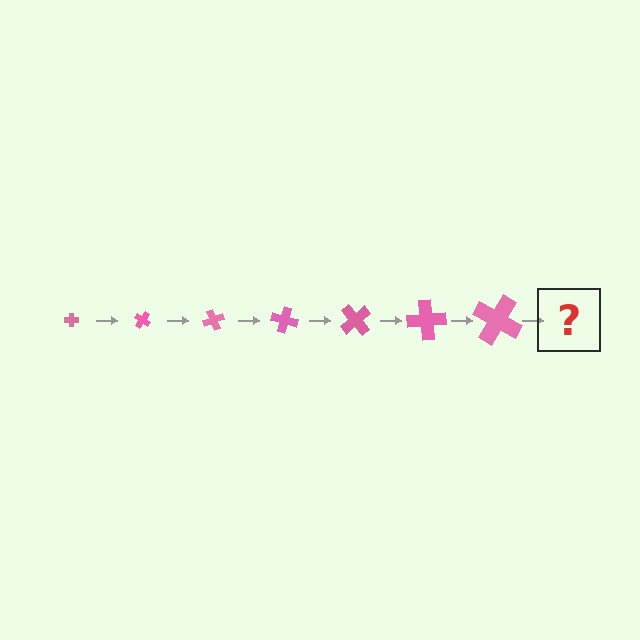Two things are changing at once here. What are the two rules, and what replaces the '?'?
The two rules are that the cross grows larger each step and it rotates 35 degrees each step. The '?' should be a cross, larger than the previous one and rotated 245 degrees from the start.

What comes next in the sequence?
The next element should be a cross, larger than the previous one and rotated 245 degrees from the start.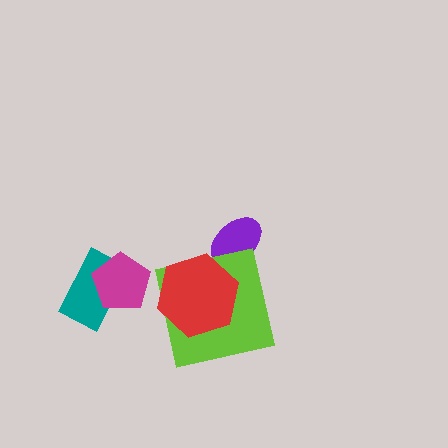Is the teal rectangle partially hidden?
Yes, it is partially covered by another shape.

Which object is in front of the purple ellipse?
The lime square is in front of the purple ellipse.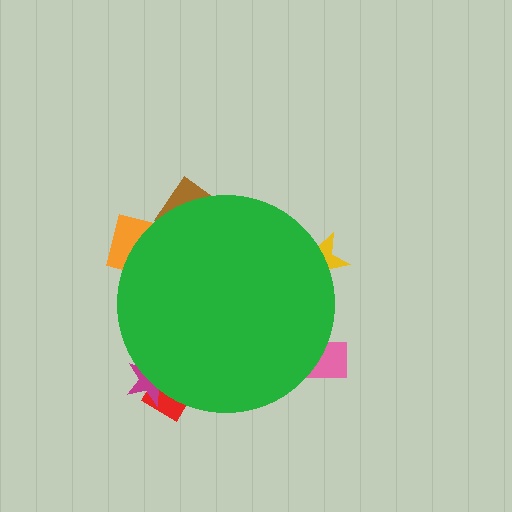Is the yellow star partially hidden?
Yes, the yellow star is partially hidden behind the green circle.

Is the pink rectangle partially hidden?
Yes, the pink rectangle is partially hidden behind the green circle.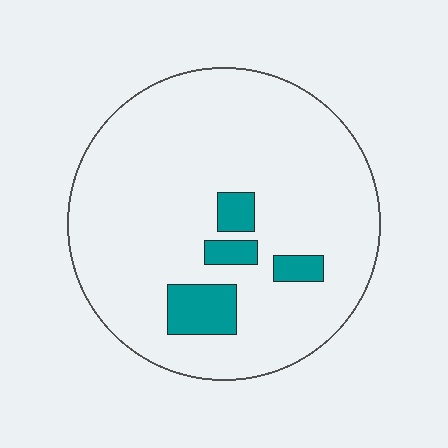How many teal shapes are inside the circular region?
4.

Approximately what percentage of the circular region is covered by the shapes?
Approximately 10%.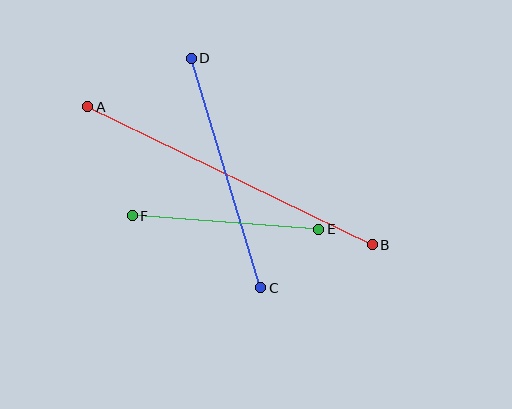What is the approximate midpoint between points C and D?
The midpoint is at approximately (226, 173) pixels.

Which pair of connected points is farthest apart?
Points A and B are farthest apart.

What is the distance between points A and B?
The distance is approximately 316 pixels.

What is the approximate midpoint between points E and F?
The midpoint is at approximately (226, 222) pixels.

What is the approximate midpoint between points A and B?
The midpoint is at approximately (230, 176) pixels.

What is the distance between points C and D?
The distance is approximately 240 pixels.